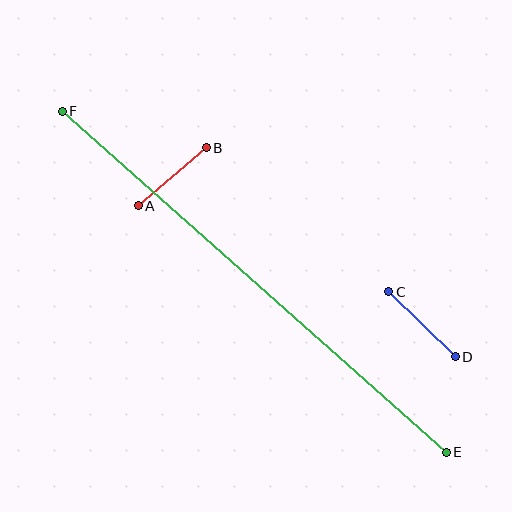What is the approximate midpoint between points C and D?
The midpoint is at approximately (422, 324) pixels.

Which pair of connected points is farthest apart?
Points E and F are farthest apart.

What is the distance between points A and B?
The distance is approximately 90 pixels.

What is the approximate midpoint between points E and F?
The midpoint is at approximately (254, 282) pixels.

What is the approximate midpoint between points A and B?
The midpoint is at approximately (172, 177) pixels.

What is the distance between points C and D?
The distance is approximately 93 pixels.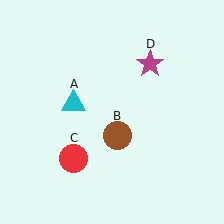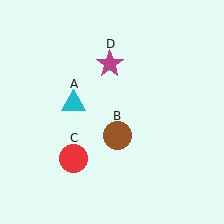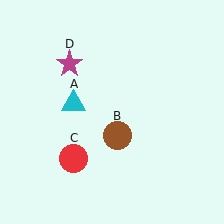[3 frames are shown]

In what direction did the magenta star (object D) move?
The magenta star (object D) moved left.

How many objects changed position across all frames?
1 object changed position: magenta star (object D).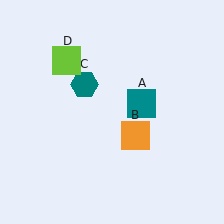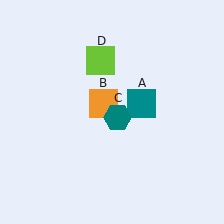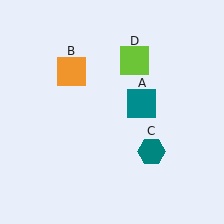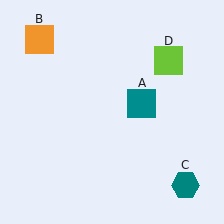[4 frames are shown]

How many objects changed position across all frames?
3 objects changed position: orange square (object B), teal hexagon (object C), lime square (object D).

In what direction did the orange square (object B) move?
The orange square (object B) moved up and to the left.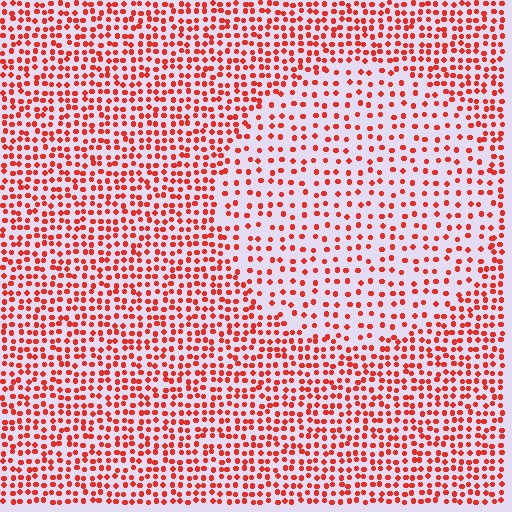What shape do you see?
I see a circle.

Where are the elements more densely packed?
The elements are more densely packed outside the circle boundary.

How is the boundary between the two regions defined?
The boundary is defined by a change in element density (approximately 1.9x ratio). All elements are the same color, size, and shape.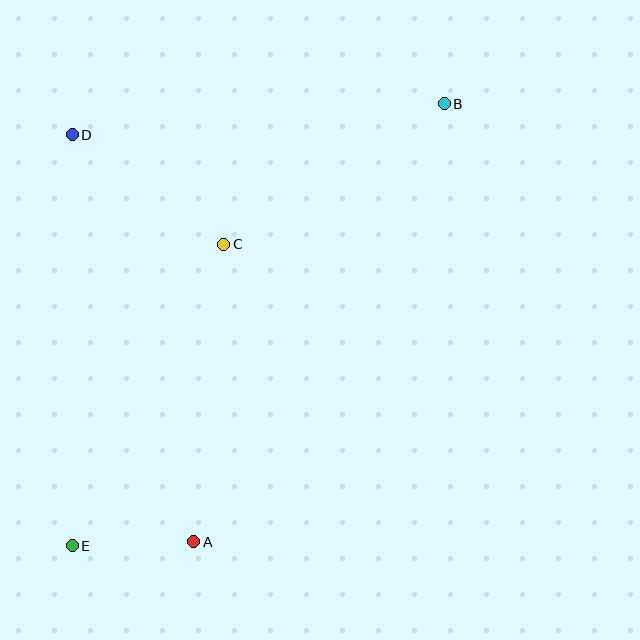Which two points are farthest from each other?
Points B and E are farthest from each other.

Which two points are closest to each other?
Points A and E are closest to each other.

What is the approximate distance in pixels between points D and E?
The distance between D and E is approximately 411 pixels.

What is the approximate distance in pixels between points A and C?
The distance between A and C is approximately 299 pixels.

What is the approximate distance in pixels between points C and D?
The distance between C and D is approximately 187 pixels.